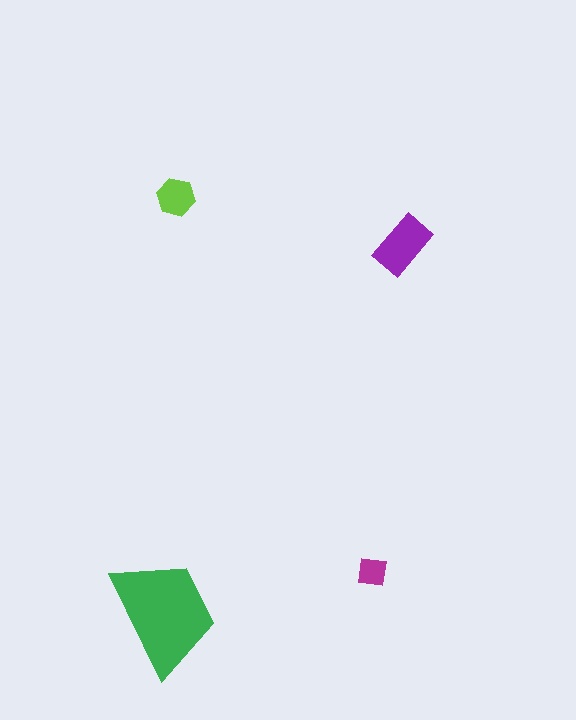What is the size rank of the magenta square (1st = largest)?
4th.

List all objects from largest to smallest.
The green trapezoid, the purple rectangle, the lime hexagon, the magenta square.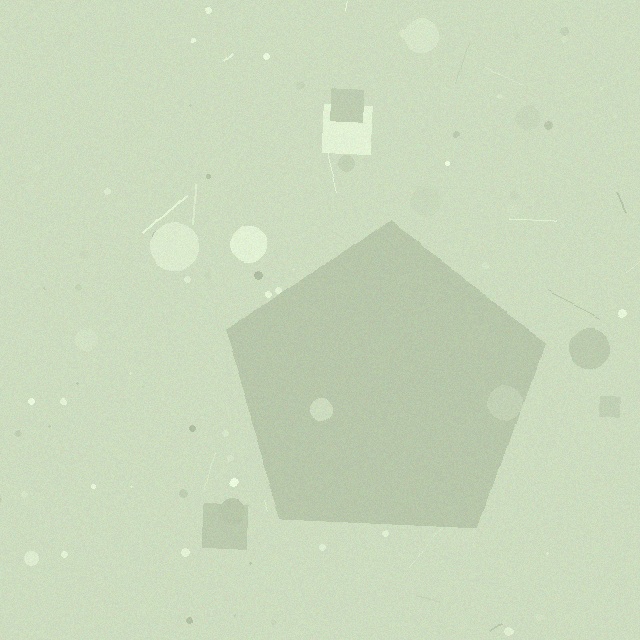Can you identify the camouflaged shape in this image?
The camouflaged shape is a pentagon.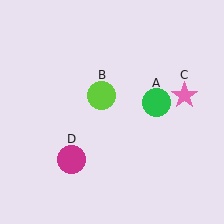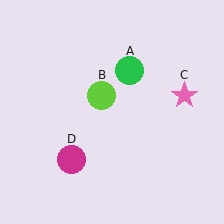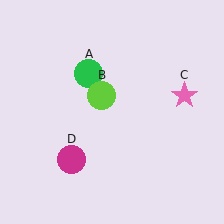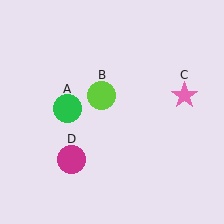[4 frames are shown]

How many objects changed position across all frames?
1 object changed position: green circle (object A).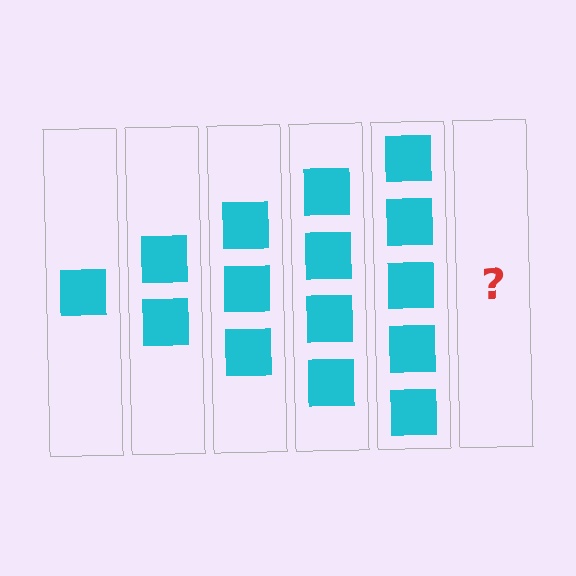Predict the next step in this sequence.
The next step is 6 squares.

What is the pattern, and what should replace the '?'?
The pattern is that each step adds one more square. The '?' should be 6 squares.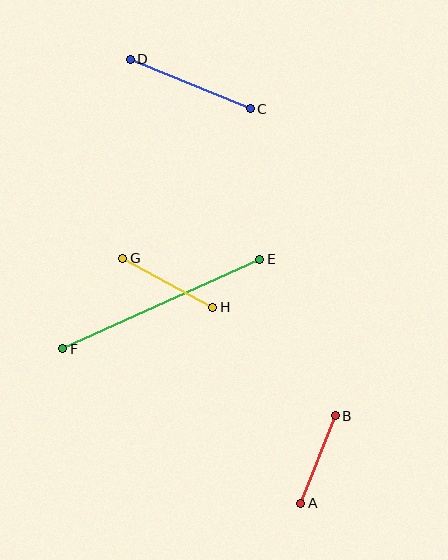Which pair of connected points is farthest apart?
Points E and F are farthest apart.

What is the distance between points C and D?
The distance is approximately 130 pixels.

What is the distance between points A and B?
The distance is approximately 94 pixels.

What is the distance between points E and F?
The distance is approximately 216 pixels.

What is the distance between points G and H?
The distance is approximately 102 pixels.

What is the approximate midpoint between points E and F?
The midpoint is at approximately (161, 304) pixels.